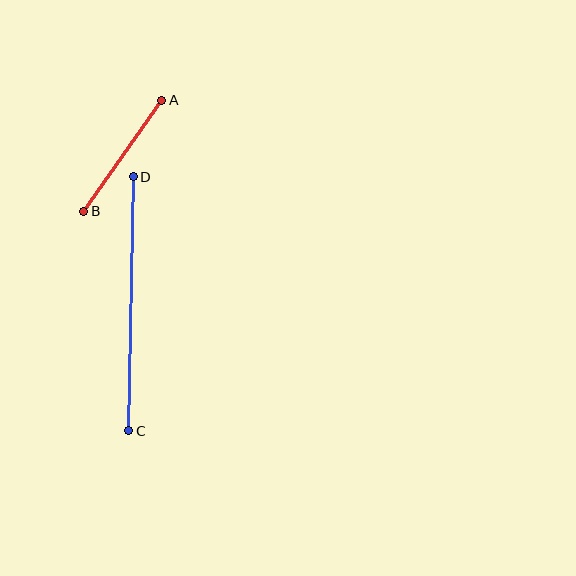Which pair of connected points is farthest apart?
Points C and D are farthest apart.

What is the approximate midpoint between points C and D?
The midpoint is at approximately (131, 304) pixels.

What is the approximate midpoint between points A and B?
The midpoint is at approximately (123, 156) pixels.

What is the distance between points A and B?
The distance is approximately 135 pixels.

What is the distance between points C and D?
The distance is approximately 254 pixels.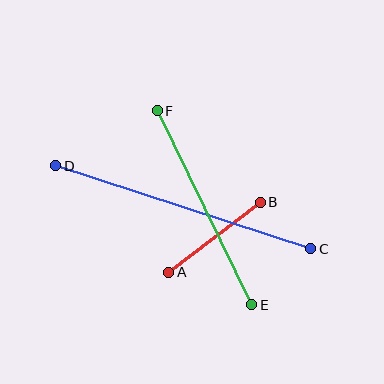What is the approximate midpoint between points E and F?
The midpoint is at approximately (204, 208) pixels.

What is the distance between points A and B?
The distance is approximately 115 pixels.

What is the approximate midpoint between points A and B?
The midpoint is at approximately (214, 237) pixels.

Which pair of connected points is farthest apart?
Points C and D are farthest apart.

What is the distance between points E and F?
The distance is approximately 216 pixels.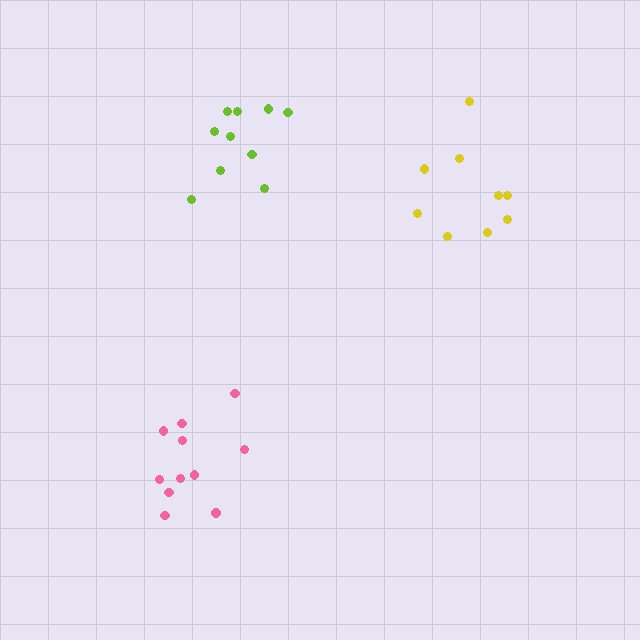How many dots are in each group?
Group 1: 10 dots, Group 2: 9 dots, Group 3: 11 dots (30 total).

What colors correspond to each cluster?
The clusters are colored: lime, yellow, pink.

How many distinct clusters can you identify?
There are 3 distinct clusters.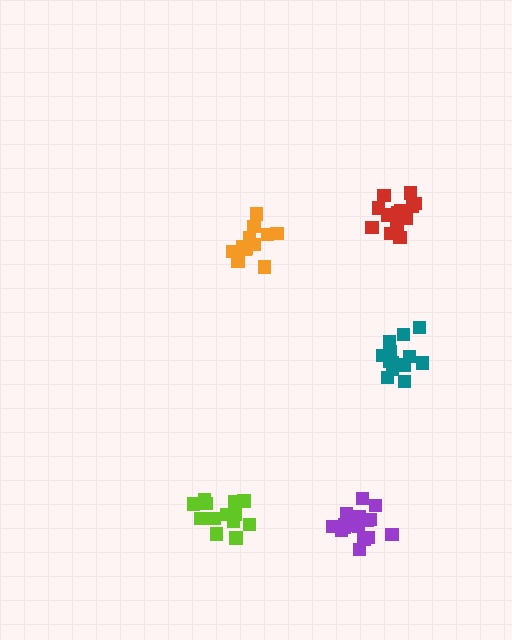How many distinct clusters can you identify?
There are 5 distinct clusters.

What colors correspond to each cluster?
The clusters are colored: teal, orange, lime, red, purple.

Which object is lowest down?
The purple cluster is bottommost.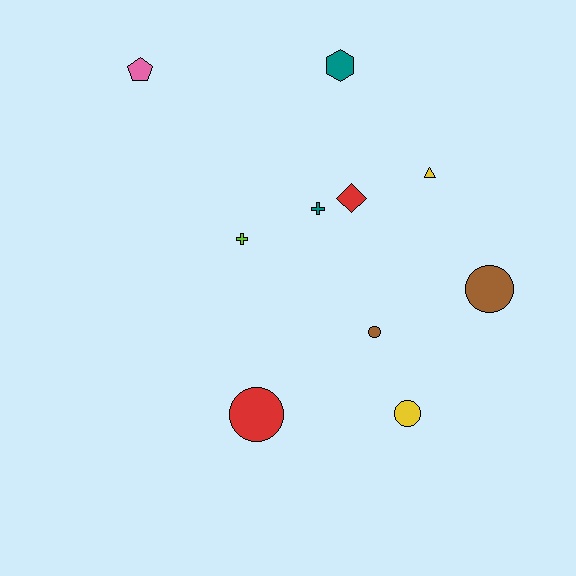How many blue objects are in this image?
There are no blue objects.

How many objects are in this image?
There are 10 objects.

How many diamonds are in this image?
There is 1 diamond.